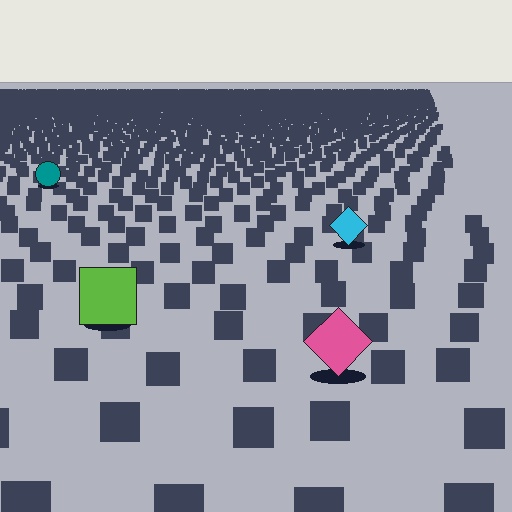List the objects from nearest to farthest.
From nearest to farthest: the pink diamond, the lime square, the cyan diamond, the teal circle.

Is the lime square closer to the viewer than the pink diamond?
No. The pink diamond is closer — you can tell from the texture gradient: the ground texture is coarser near it.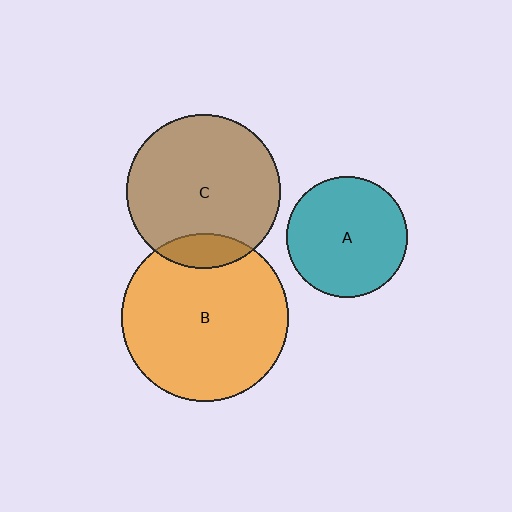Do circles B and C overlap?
Yes.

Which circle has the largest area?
Circle B (orange).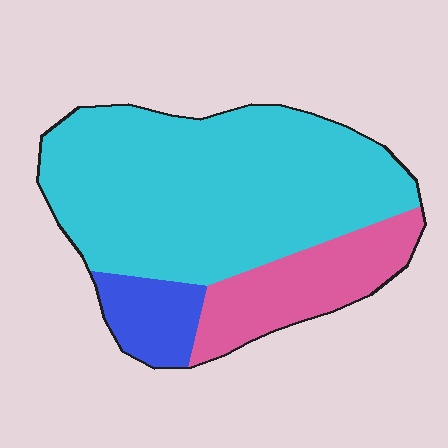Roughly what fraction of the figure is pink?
Pink takes up about one fifth (1/5) of the figure.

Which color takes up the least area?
Blue, at roughly 10%.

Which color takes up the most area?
Cyan, at roughly 70%.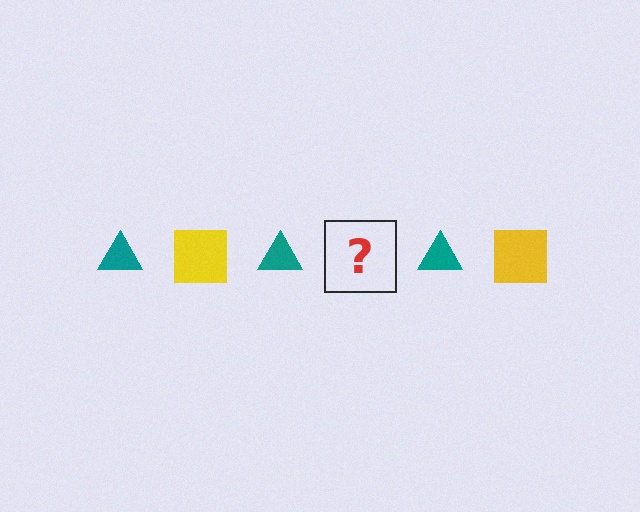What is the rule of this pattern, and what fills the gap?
The rule is that the pattern alternates between teal triangle and yellow square. The gap should be filled with a yellow square.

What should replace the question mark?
The question mark should be replaced with a yellow square.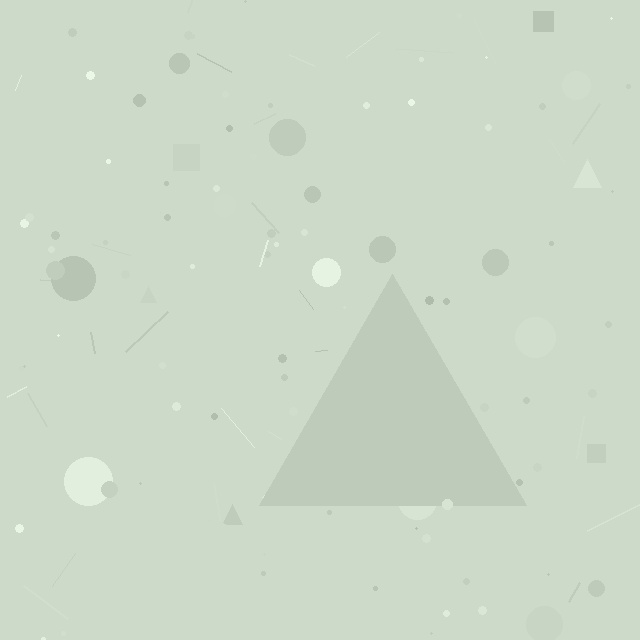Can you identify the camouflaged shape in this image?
The camouflaged shape is a triangle.